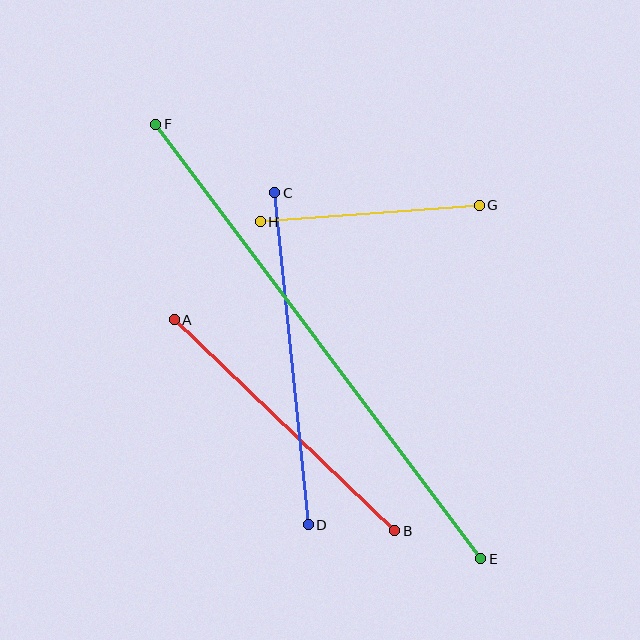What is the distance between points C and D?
The distance is approximately 333 pixels.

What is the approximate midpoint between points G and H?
The midpoint is at approximately (370, 214) pixels.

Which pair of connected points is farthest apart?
Points E and F are farthest apart.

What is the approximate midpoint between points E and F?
The midpoint is at approximately (318, 341) pixels.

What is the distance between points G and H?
The distance is approximately 220 pixels.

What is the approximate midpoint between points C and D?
The midpoint is at approximately (291, 359) pixels.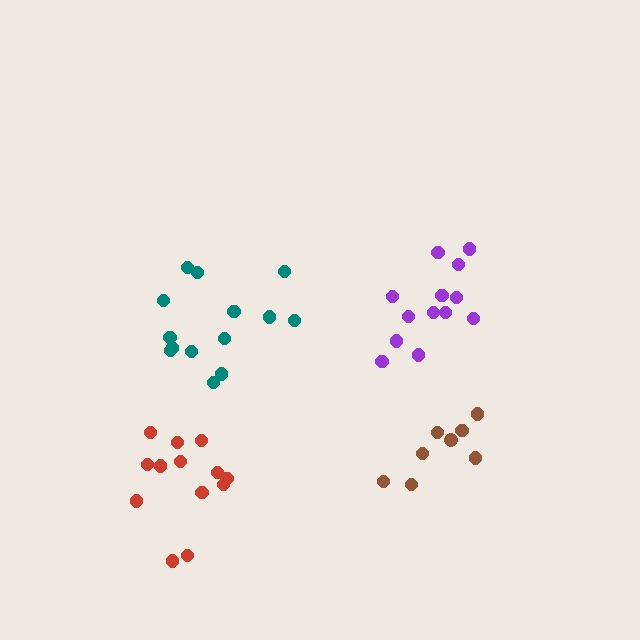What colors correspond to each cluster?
The clusters are colored: teal, purple, red, brown.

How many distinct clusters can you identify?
There are 4 distinct clusters.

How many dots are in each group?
Group 1: 14 dots, Group 2: 13 dots, Group 3: 13 dots, Group 4: 8 dots (48 total).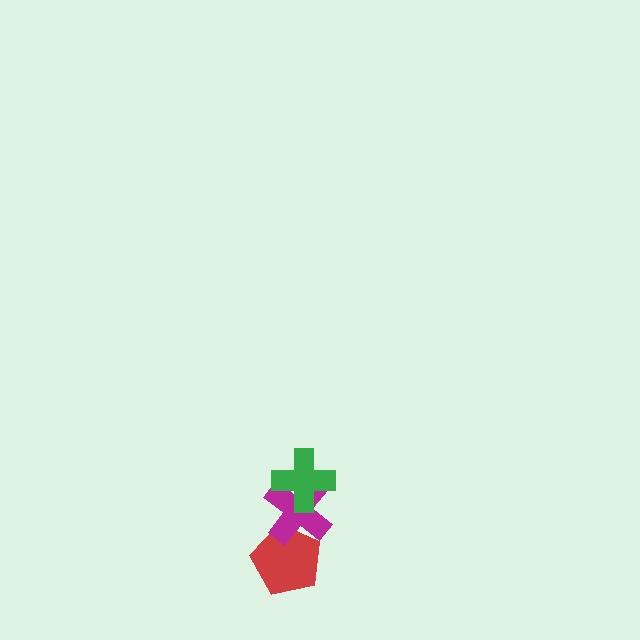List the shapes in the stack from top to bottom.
From top to bottom: the green cross, the magenta cross, the red pentagon.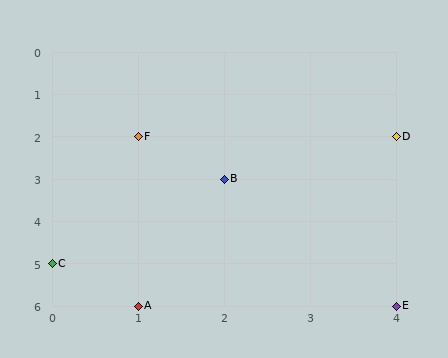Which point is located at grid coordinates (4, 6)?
Point E is at (4, 6).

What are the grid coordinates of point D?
Point D is at grid coordinates (4, 2).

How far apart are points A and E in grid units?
Points A and E are 3 columns apart.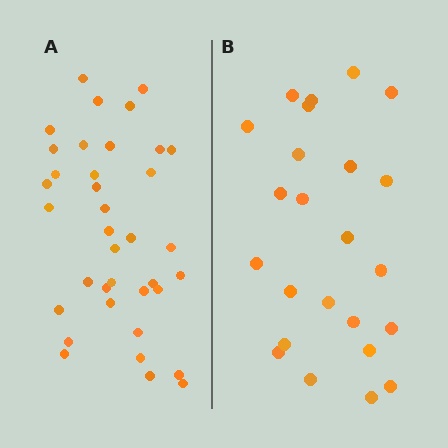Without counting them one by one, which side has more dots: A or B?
Region A (the left region) has more dots.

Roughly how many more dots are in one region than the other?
Region A has approximately 15 more dots than region B.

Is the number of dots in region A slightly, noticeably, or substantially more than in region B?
Region A has substantially more. The ratio is roughly 1.5 to 1.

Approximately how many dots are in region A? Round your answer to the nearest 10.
About 40 dots. (The exact count is 37, which rounds to 40.)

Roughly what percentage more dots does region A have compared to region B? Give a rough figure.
About 55% more.